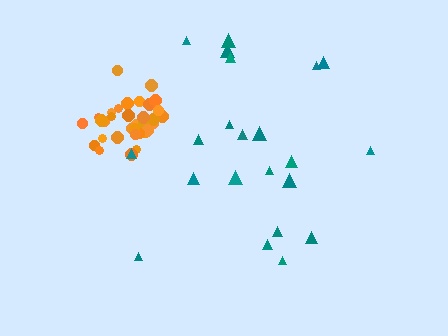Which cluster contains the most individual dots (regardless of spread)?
Orange (35).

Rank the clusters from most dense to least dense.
orange, teal.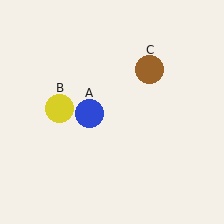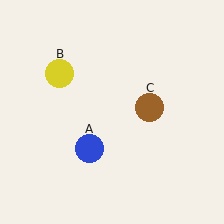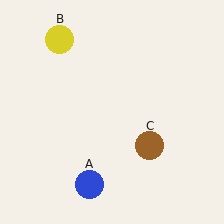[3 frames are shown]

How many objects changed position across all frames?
3 objects changed position: blue circle (object A), yellow circle (object B), brown circle (object C).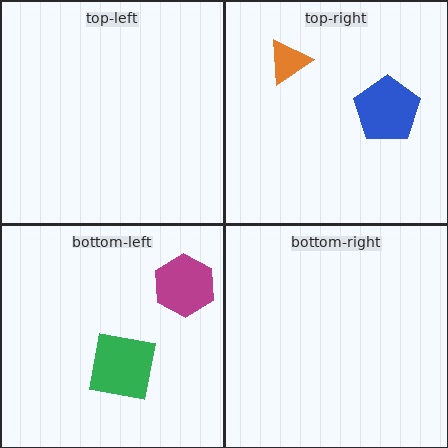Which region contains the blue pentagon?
The top-right region.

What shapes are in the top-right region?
The orange triangle, the blue pentagon.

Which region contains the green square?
The bottom-left region.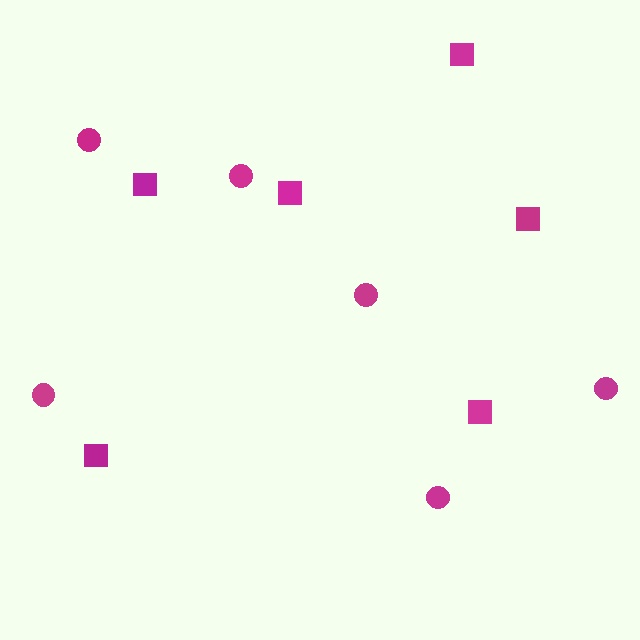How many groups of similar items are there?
There are 2 groups: one group of squares (6) and one group of circles (6).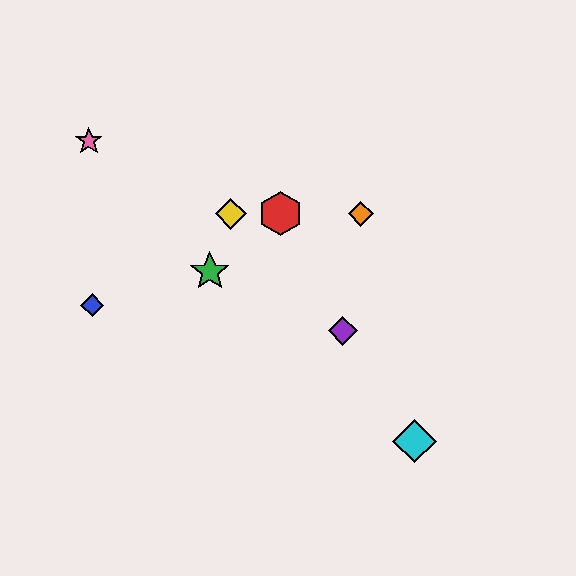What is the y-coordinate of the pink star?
The pink star is at y≈141.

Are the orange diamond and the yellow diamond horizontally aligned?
Yes, both are at y≈214.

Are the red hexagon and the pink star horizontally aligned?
No, the red hexagon is at y≈214 and the pink star is at y≈141.